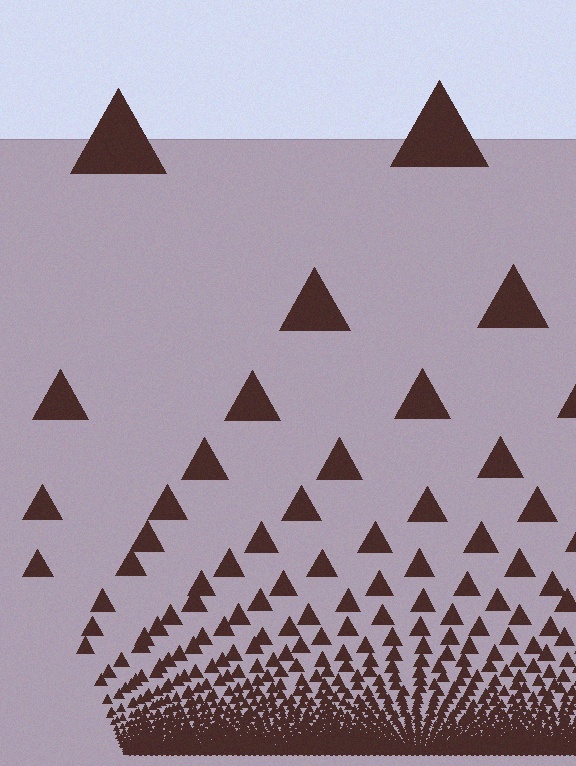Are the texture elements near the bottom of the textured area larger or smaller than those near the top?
Smaller. The gradient is inverted — elements near the bottom are smaller and denser.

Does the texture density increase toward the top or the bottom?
Density increases toward the bottom.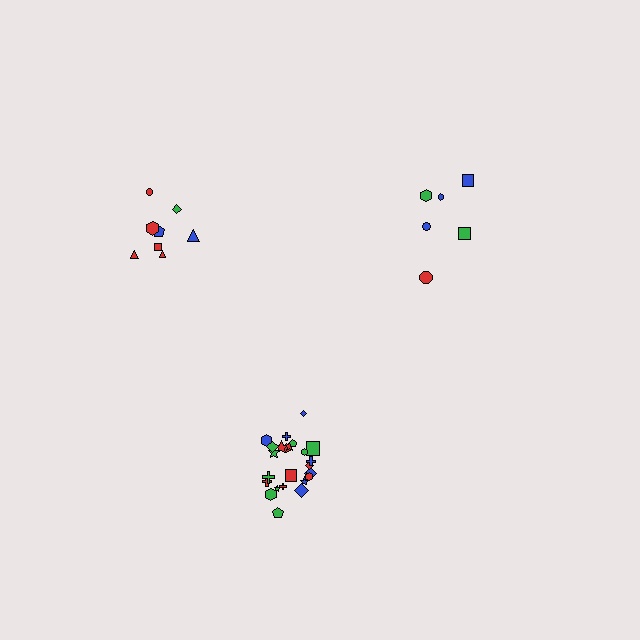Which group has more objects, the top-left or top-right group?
The top-left group.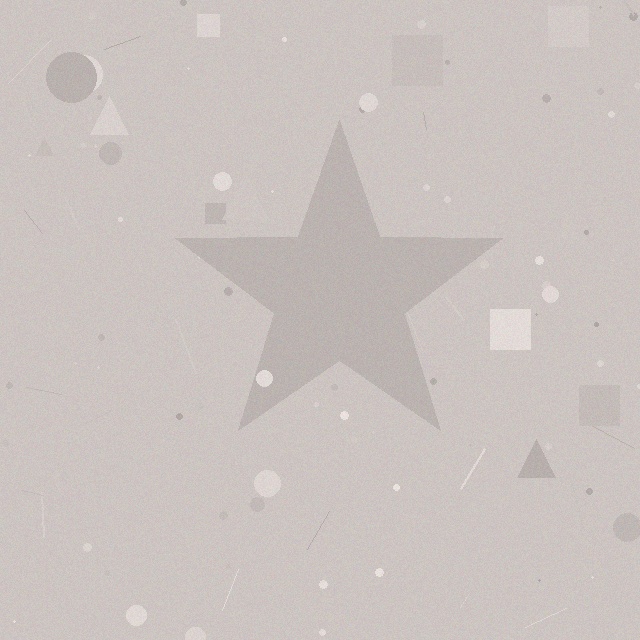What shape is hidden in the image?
A star is hidden in the image.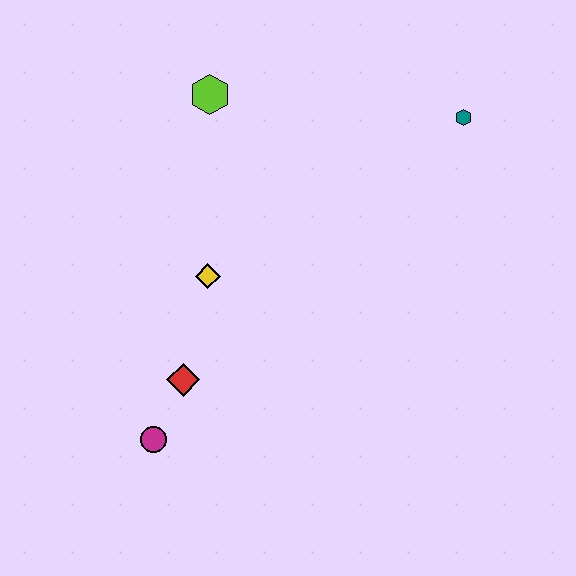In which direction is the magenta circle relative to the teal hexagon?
The magenta circle is below the teal hexagon.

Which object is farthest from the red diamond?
The teal hexagon is farthest from the red diamond.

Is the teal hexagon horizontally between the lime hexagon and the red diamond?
No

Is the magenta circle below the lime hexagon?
Yes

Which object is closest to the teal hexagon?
The lime hexagon is closest to the teal hexagon.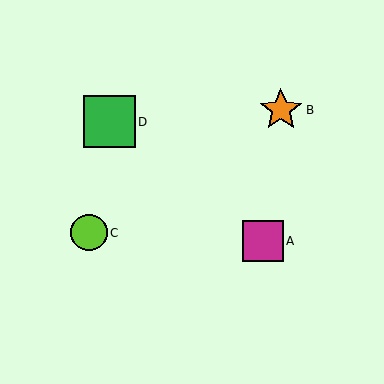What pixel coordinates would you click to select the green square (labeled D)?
Click at (110, 122) to select the green square D.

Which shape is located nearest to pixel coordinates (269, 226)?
The magenta square (labeled A) at (263, 241) is nearest to that location.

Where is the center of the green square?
The center of the green square is at (110, 122).